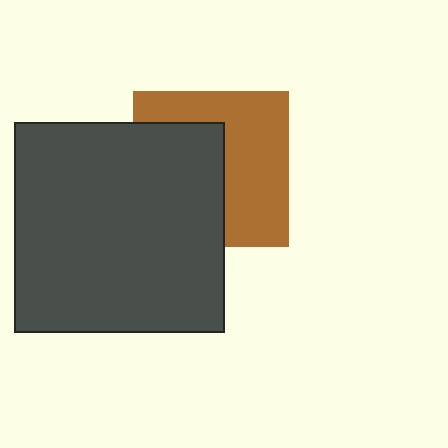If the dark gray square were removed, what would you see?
You would see the complete brown square.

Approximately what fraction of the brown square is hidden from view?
Roughly 48% of the brown square is hidden behind the dark gray square.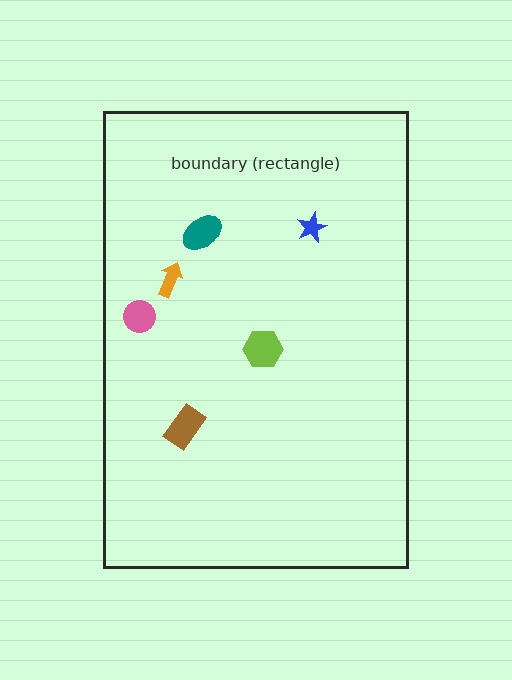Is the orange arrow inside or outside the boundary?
Inside.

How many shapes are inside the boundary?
6 inside, 0 outside.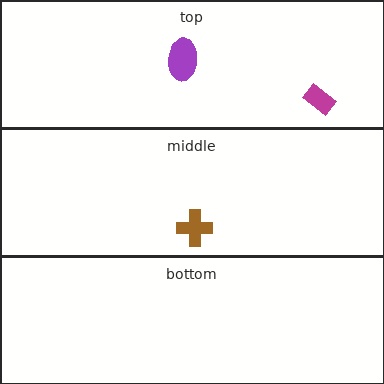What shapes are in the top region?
The purple ellipse, the magenta rectangle.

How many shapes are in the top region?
2.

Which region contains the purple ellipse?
The top region.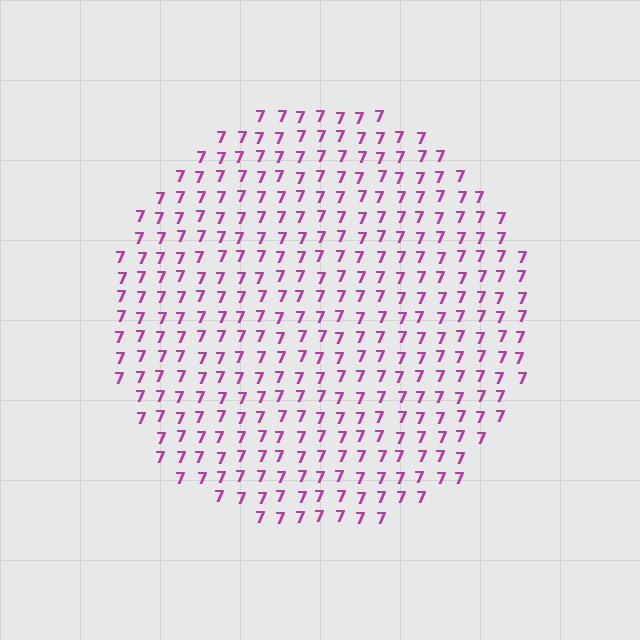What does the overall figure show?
The overall figure shows a circle.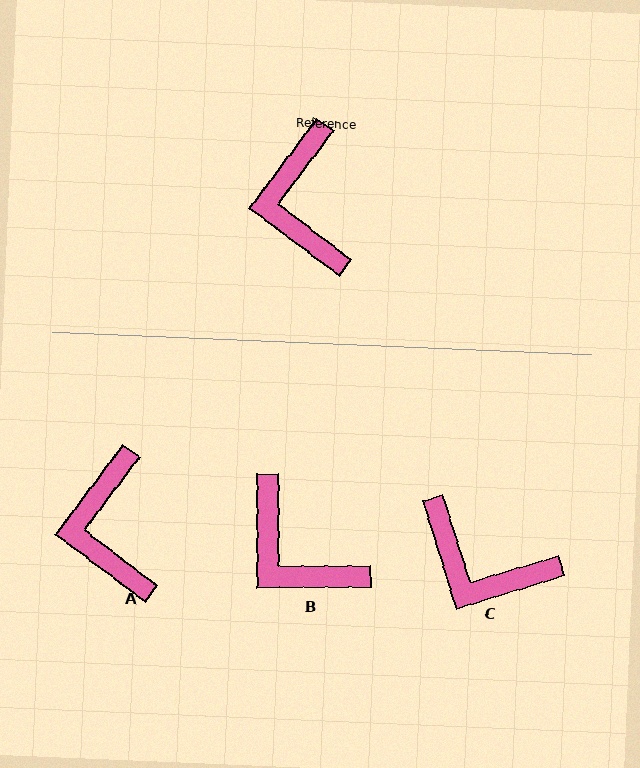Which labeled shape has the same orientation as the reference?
A.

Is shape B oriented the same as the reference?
No, it is off by about 37 degrees.